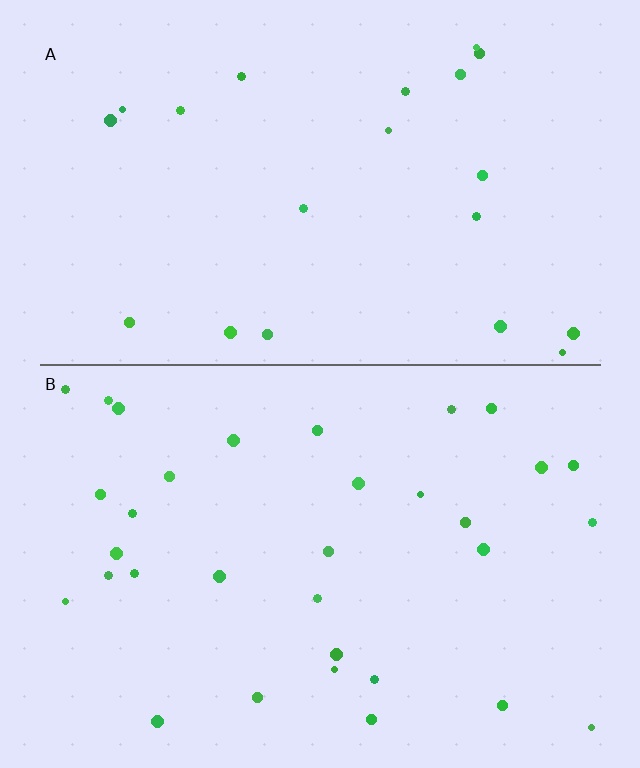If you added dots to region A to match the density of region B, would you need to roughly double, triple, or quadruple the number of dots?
Approximately double.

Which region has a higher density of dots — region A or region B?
B (the bottom).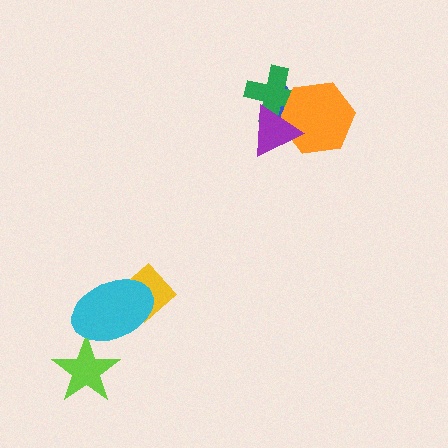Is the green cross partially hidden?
Yes, it is partially covered by another shape.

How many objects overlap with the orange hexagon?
3 objects overlap with the orange hexagon.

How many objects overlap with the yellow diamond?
1 object overlaps with the yellow diamond.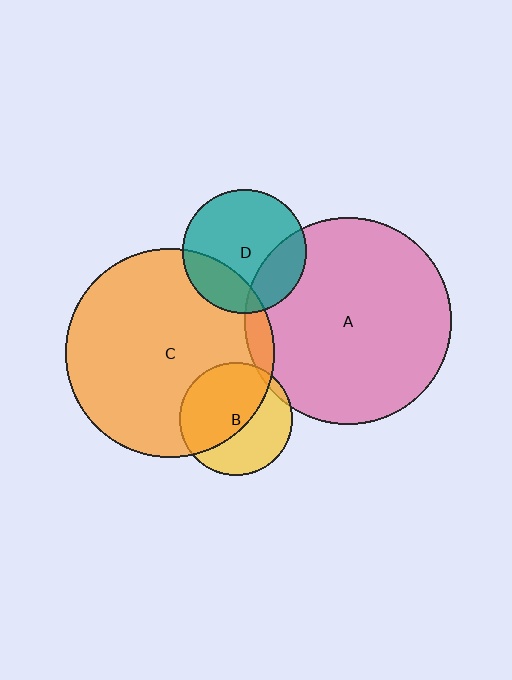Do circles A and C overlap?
Yes.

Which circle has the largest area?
Circle C (orange).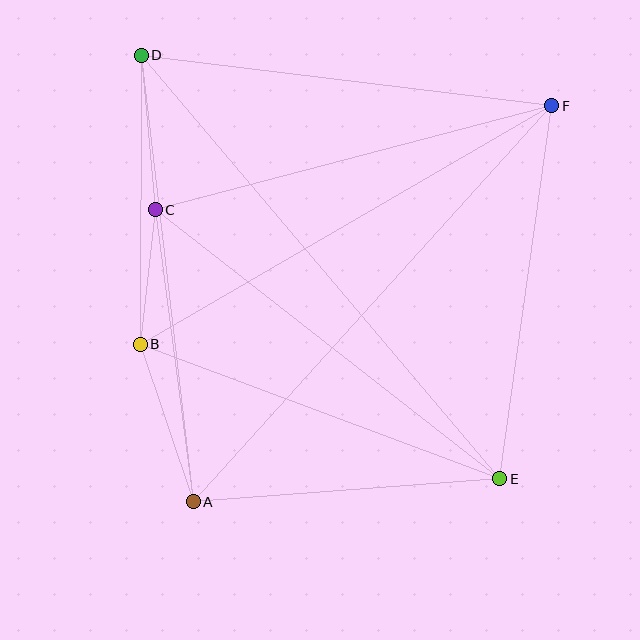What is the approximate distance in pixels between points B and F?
The distance between B and F is approximately 476 pixels.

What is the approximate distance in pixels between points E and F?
The distance between E and F is approximately 377 pixels.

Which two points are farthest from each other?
Points D and E are farthest from each other.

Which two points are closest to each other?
Points B and C are closest to each other.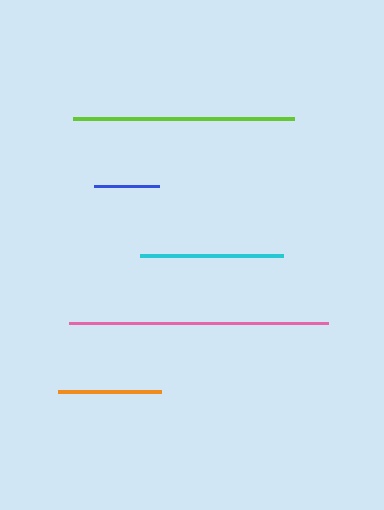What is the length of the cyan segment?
The cyan segment is approximately 143 pixels long.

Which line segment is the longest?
The pink line is the longest at approximately 259 pixels.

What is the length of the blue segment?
The blue segment is approximately 65 pixels long.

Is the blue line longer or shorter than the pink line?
The pink line is longer than the blue line.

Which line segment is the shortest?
The blue line is the shortest at approximately 65 pixels.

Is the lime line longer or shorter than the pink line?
The pink line is longer than the lime line.